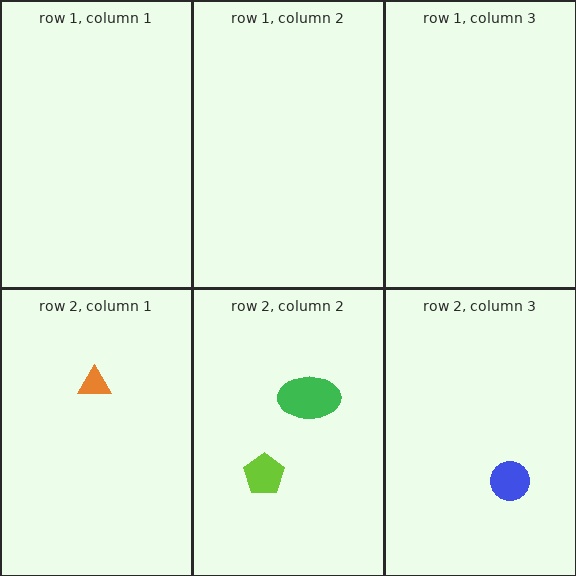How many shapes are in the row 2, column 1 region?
1.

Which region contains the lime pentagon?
The row 2, column 2 region.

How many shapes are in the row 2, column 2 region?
2.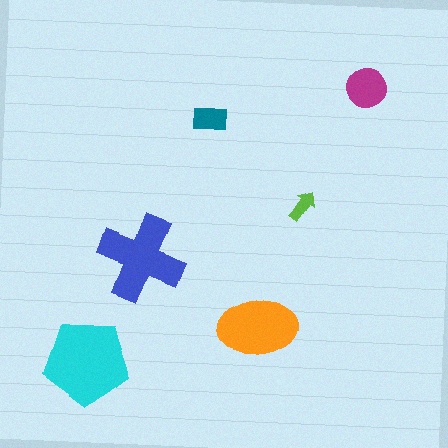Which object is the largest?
The cyan pentagon.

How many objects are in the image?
There are 6 objects in the image.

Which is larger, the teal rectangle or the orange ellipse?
The orange ellipse.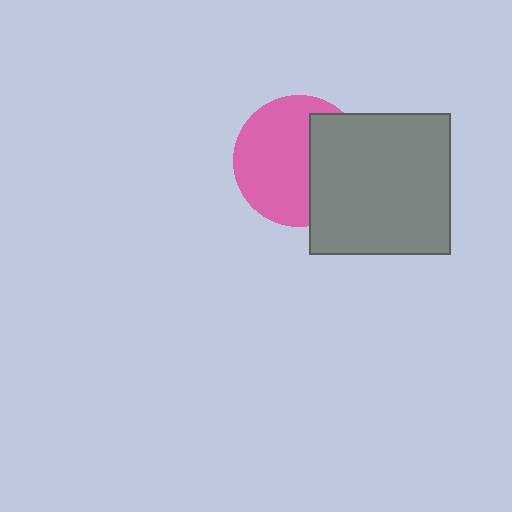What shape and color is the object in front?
The object in front is a gray square.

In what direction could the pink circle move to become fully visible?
The pink circle could move left. That would shift it out from behind the gray square entirely.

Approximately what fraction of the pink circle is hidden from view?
Roughly 37% of the pink circle is hidden behind the gray square.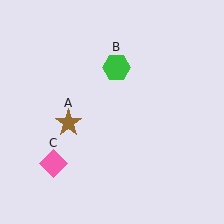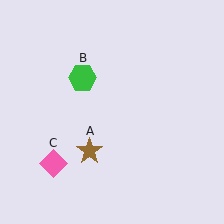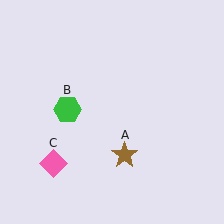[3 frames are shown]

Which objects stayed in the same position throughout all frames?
Pink diamond (object C) remained stationary.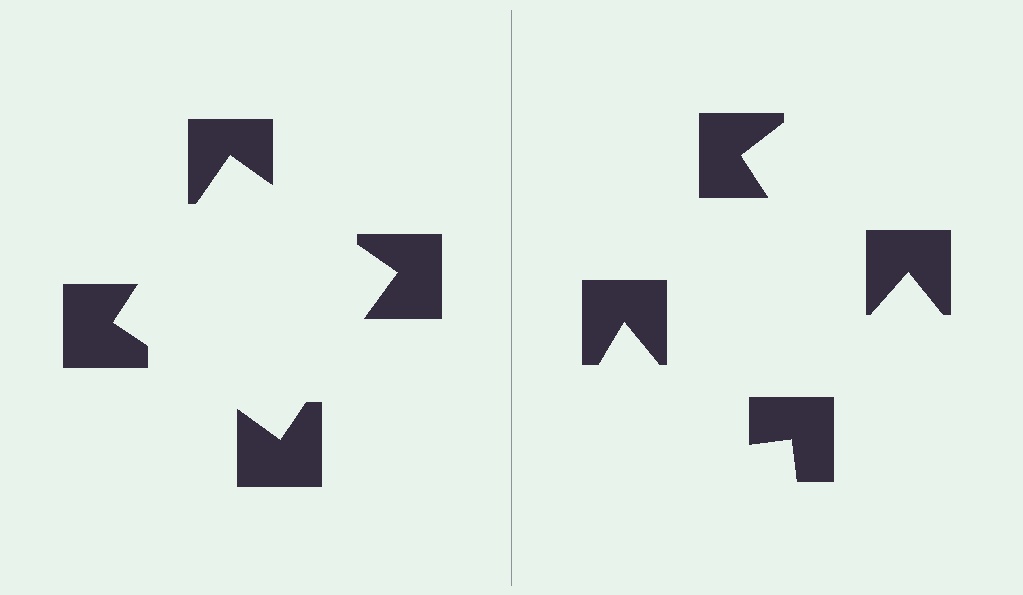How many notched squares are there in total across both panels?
8 — 4 on each side.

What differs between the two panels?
The notched squares are positioned identically on both sides; only the wedge orientations differ. On the left they align to a square; on the right they are misaligned.